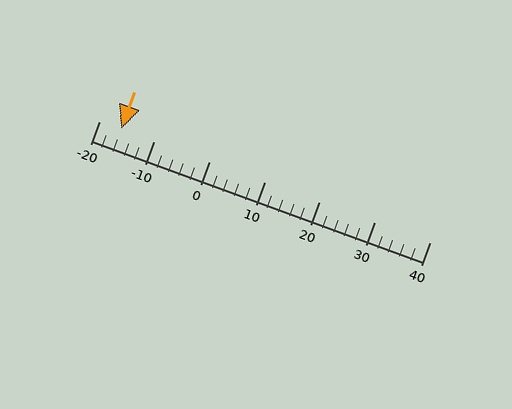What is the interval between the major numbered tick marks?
The major tick marks are spaced 10 units apart.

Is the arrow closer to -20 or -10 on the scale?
The arrow is closer to -20.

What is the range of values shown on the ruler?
The ruler shows values from -20 to 40.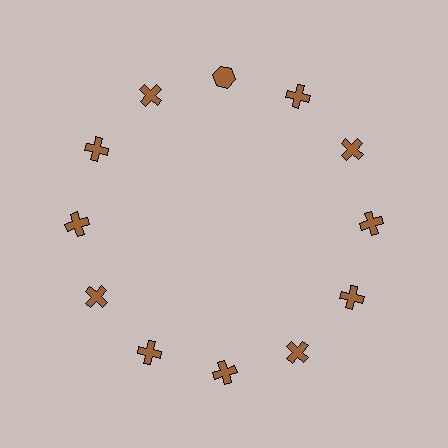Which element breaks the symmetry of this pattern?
The brown hexagon at roughly the 12 o'clock position breaks the symmetry. All other shapes are brown crosses.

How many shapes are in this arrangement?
There are 12 shapes arranged in a ring pattern.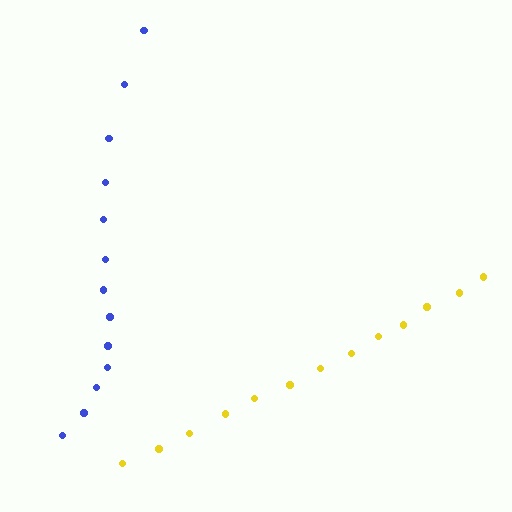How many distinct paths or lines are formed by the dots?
There are 2 distinct paths.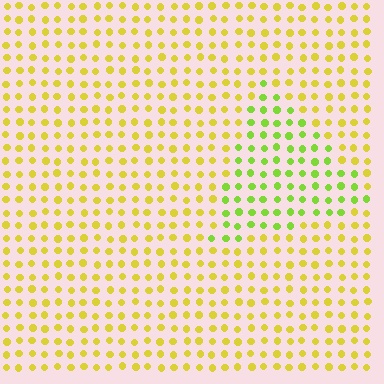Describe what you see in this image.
The image is filled with small yellow elements in a uniform arrangement. A triangle-shaped region is visible where the elements are tinted to a slightly different hue, forming a subtle color boundary.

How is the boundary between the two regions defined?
The boundary is defined purely by a slight shift in hue (about 37 degrees). Spacing, size, and orientation are identical on both sides.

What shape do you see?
I see a triangle.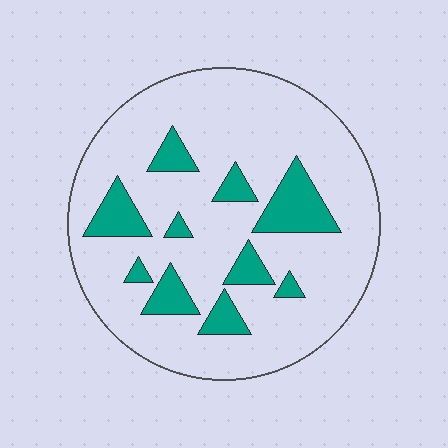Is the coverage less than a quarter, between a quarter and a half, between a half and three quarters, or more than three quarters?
Less than a quarter.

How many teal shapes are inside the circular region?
10.